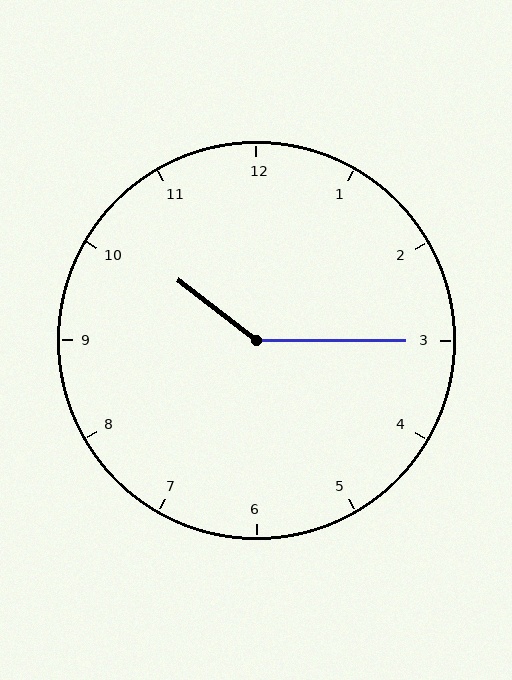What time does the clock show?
10:15.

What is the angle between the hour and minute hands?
Approximately 142 degrees.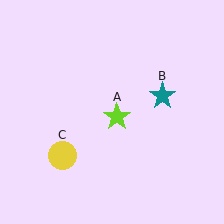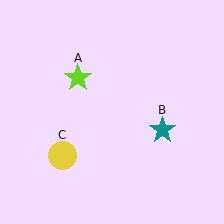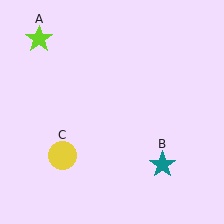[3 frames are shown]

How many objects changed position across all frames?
2 objects changed position: lime star (object A), teal star (object B).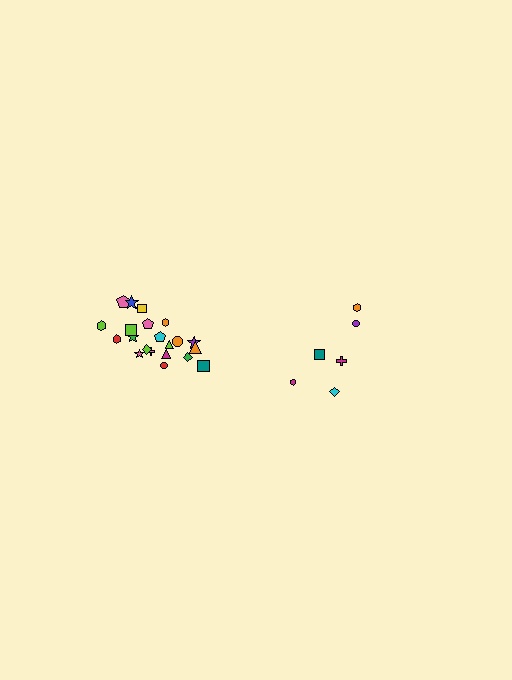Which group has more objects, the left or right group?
The left group.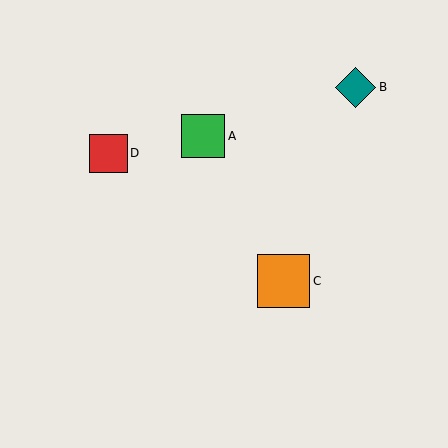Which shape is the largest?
The orange square (labeled C) is the largest.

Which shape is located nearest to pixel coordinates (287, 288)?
The orange square (labeled C) at (284, 281) is nearest to that location.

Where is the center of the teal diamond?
The center of the teal diamond is at (356, 87).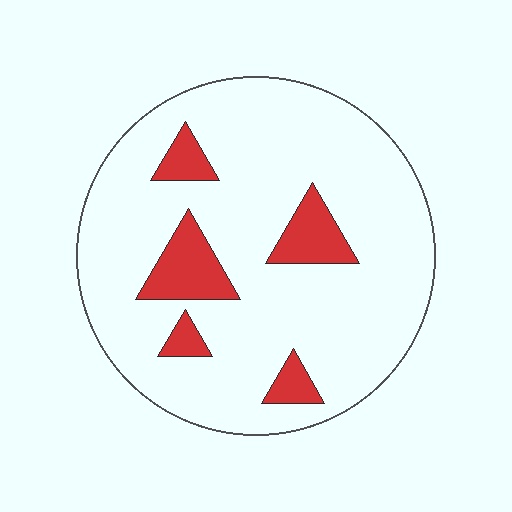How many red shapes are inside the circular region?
5.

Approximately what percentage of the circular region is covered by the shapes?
Approximately 15%.